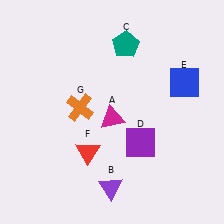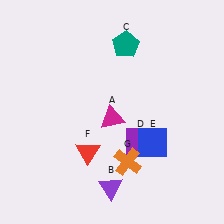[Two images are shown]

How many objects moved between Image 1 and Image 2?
2 objects moved between the two images.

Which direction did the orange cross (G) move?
The orange cross (G) moved down.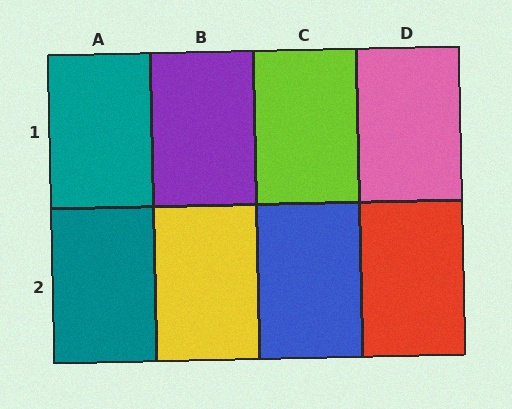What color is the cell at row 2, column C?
Blue.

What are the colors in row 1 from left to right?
Teal, purple, lime, pink.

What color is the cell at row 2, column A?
Teal.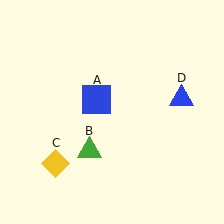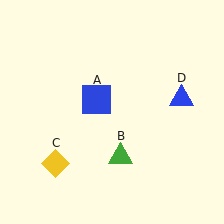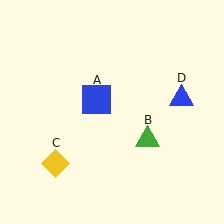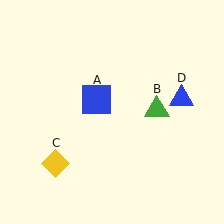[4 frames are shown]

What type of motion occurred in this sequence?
The green triangle (object B) rotated counterclockwise around the center of the scene.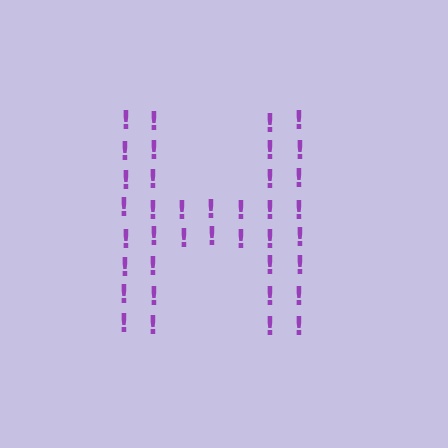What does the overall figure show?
The overall figure shows the letter H.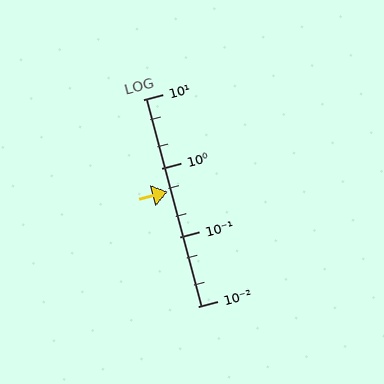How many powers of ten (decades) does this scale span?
The scale spans 3 decades, from 0.01 to 10.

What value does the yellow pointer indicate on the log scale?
The pointer indicates approximately 0.46.